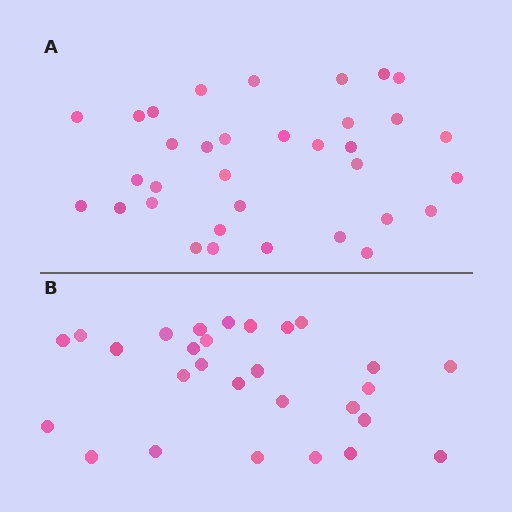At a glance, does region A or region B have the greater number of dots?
Region A (the top region) has more dots.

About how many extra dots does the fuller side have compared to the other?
Region A has about 6 more dots than region B.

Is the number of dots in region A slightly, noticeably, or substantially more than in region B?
Region A has only slightly more — the two regions are fairly close. The ratio is roughly 1.2 to 1.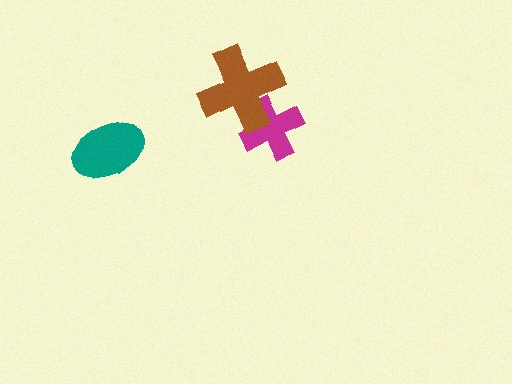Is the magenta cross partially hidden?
Yes, it is partially covered by another shape.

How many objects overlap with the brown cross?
1 object overlaps with the brown cross.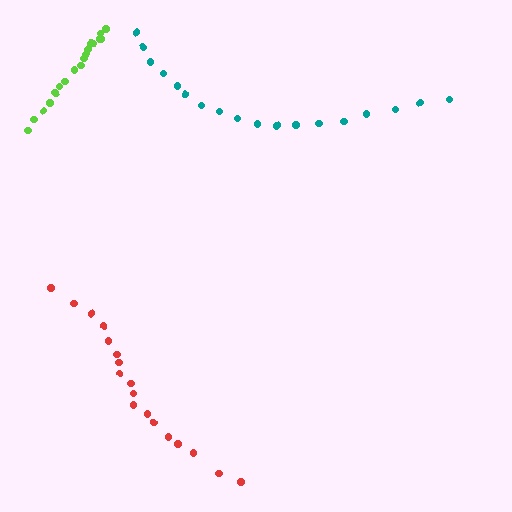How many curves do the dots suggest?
There are 3 distinct paths.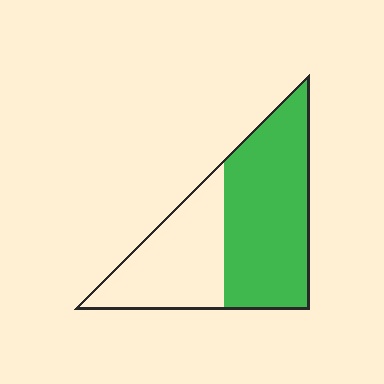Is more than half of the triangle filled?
Yes.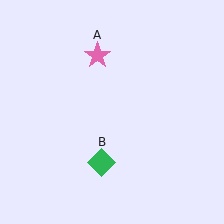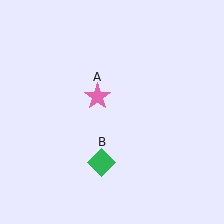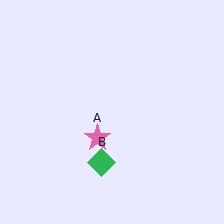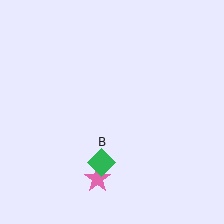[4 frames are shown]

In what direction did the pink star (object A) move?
The pink star (object A) moved down.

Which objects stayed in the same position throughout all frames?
Green diamond (object B) remained stationary.